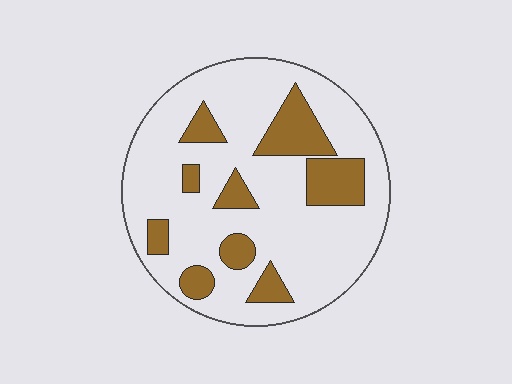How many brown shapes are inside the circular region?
9.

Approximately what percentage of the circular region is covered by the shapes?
Approximately 20%.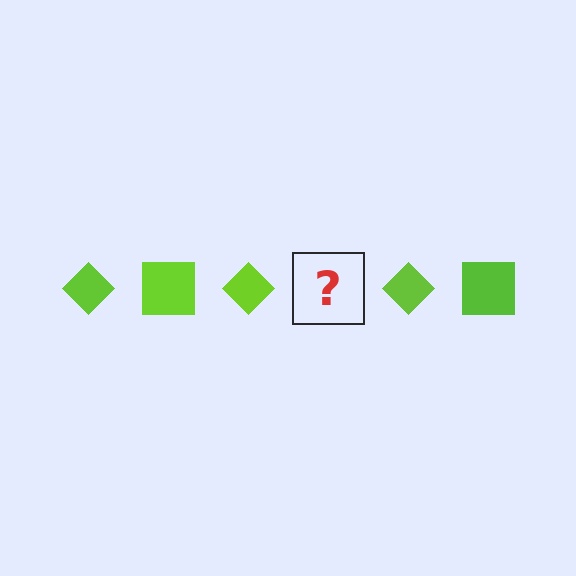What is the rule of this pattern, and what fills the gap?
The rule is that the pattern cycles through diamond, square shapes in lime. The gap should be filled with a lime square.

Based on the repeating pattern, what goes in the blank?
The blank should be a lime square.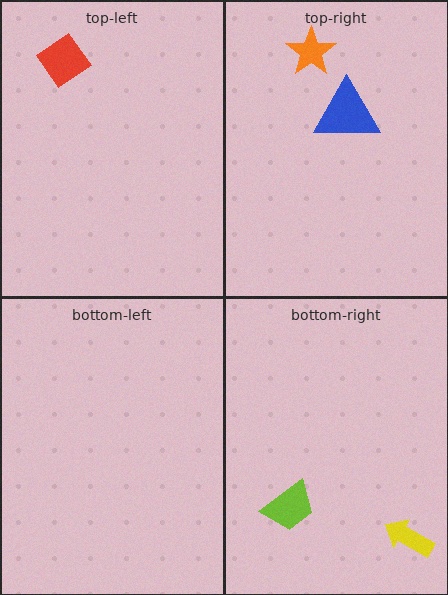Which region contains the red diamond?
The top-left region.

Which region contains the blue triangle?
The top-right region.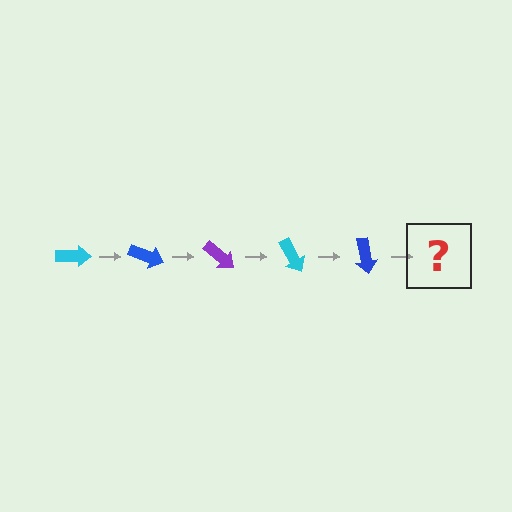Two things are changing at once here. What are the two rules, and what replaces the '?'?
The two rules are that it rotates 20 degrees each step and the color cycles through cyan, blue, and purple. The '?' should be a purple arrow, rotated 100 degrees from the start.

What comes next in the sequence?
The next element should be a purple arrow, rotated 100 degrees from the start.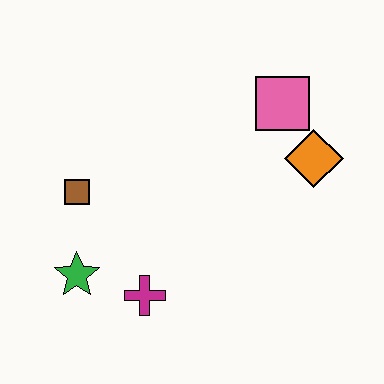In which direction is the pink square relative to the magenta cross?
The pink square is above the magenta cross.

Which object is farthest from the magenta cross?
The pink square is farthest from the magenta cross.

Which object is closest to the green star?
The magenta cross is closest to the green star.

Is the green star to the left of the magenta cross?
Yes